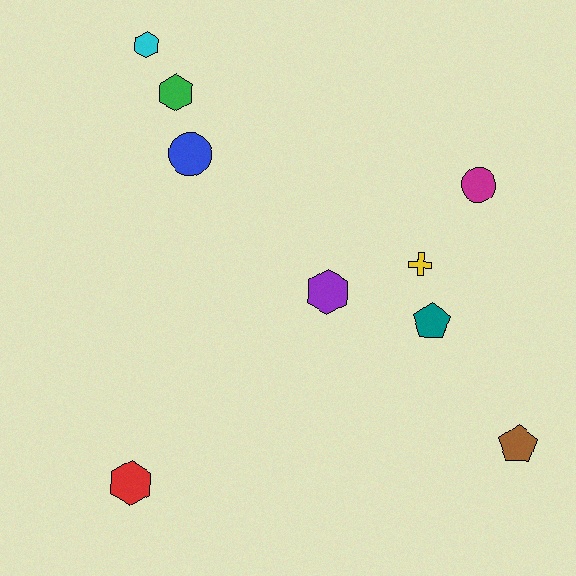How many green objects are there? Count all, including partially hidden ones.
There is 1 green object.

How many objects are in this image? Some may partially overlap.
There are 9 objects.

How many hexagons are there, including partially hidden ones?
There are 4 hexagons.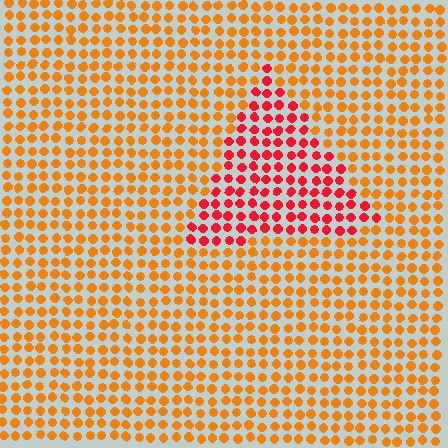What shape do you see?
I see a triangle.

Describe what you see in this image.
The image is filled with small orange elements in a uniform arrangement. A triangle-shaped region is visible where the elements are tinted to a slightly different hue, forming a subtle color boundary.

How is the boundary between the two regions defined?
The boundary is defined purely by a slight shift in hue (about 39 degrees). Spacing, size, and orientation are identical on both sides.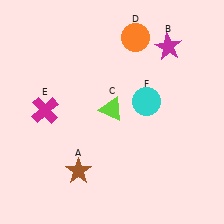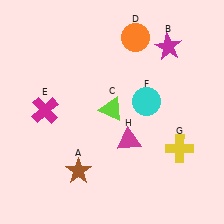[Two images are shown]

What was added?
A yellow cross (G), a magenta triangle (H) were added in Image 2.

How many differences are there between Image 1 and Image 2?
There are 2 differences between the two images.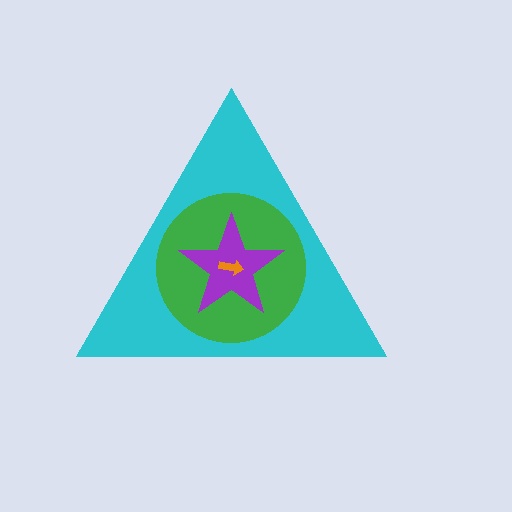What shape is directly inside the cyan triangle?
The green circle.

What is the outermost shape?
The cyan triangle.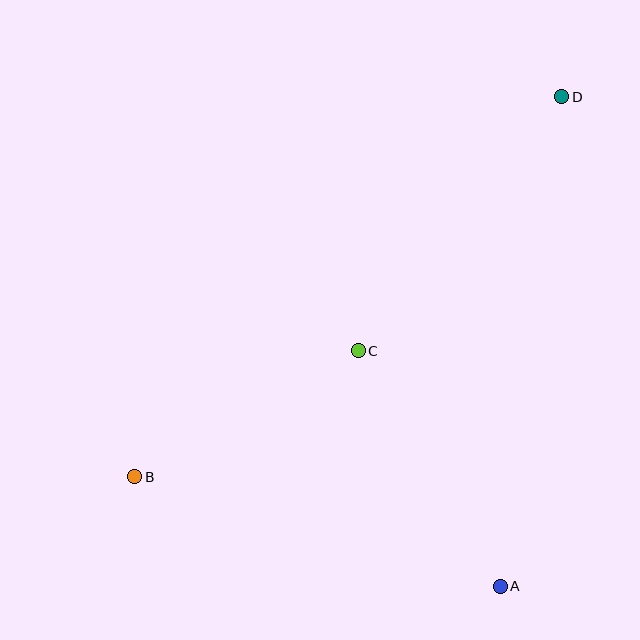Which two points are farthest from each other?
Points B and D are farthest from each other.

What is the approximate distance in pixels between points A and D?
The distance between A and D is approximately 493 pixels.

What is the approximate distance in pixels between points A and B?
The distance between A and B is approximately 381 pixels.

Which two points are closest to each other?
Points B and C are closest to each other.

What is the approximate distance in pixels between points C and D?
The distance between C and D is approximately 325 pixels.